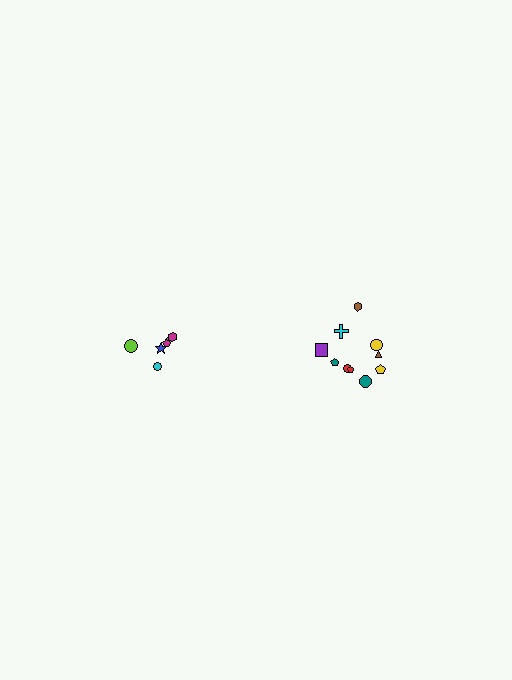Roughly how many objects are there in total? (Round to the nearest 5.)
Roughly 15 objects in total.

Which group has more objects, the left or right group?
The right group.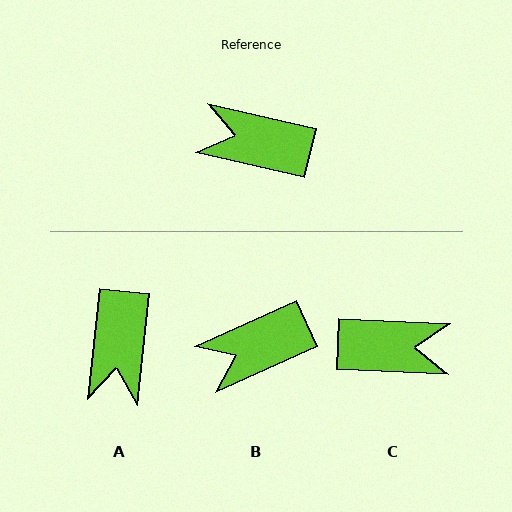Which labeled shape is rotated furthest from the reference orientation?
C, about 170 degrees away.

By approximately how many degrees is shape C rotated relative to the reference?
Approximately 170 degrees clockwise.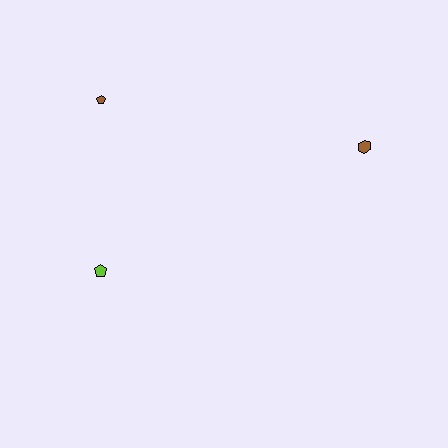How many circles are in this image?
There are no circles.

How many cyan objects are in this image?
There are no cyan objects.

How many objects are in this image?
There are 3 objects.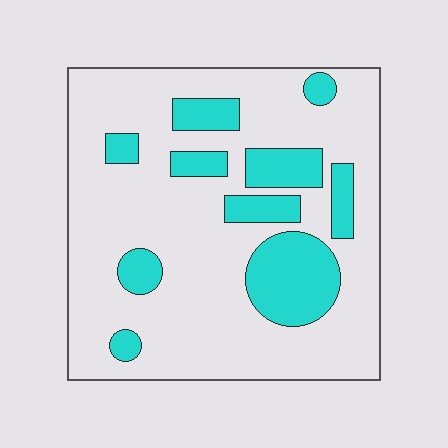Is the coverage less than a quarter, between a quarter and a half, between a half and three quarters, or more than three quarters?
Less than a quarter.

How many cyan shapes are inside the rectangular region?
10.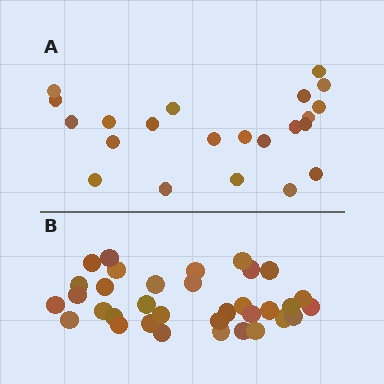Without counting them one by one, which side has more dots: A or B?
Region B (the bottom region) has more dots.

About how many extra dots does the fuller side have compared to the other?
Region B has roughly 12 or so more dots than region A.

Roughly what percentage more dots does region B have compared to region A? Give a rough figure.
About 55% more.